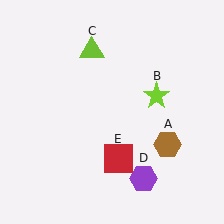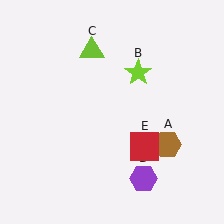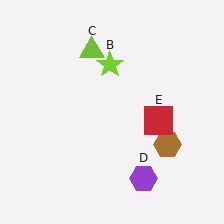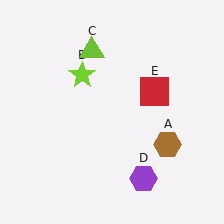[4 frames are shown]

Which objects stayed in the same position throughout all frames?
Brown hexagon (object A) and lime triangle (object C) and purple hexagon (object D) remained stationary.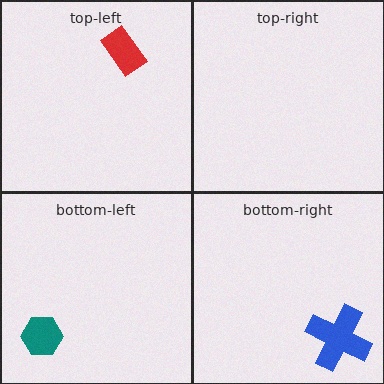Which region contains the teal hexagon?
The bottom-left region.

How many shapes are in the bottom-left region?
1.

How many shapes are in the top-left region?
1.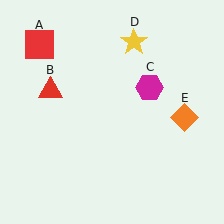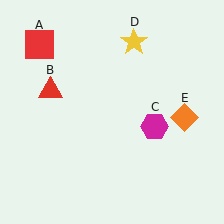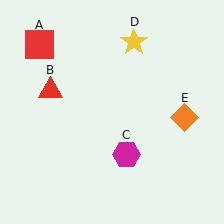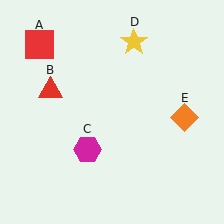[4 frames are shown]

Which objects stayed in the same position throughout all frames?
Red square (object A) and red triangle (object B) and yellow star (object D) and orange diamond (object E) remained stationary.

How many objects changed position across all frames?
1 object changed position: magenta hexagon (object C).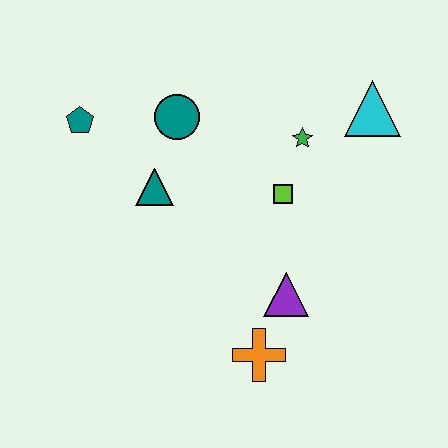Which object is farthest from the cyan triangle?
The teal pentagon is farthest from the cyan triangle.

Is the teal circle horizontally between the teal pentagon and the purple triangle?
Yes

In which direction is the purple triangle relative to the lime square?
The purple triangle is below the lime square.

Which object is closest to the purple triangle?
The orange cross is closest to the purple triangle.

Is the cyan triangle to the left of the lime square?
No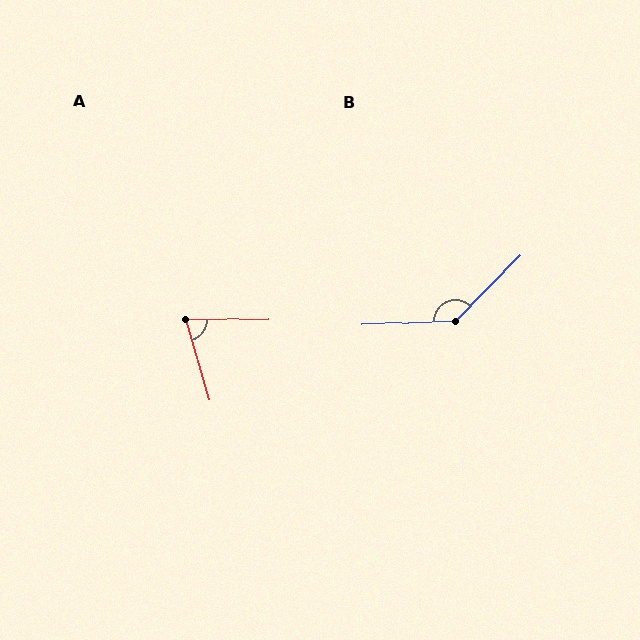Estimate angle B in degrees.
Approximately 137 degrees.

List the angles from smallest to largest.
A (75°), B (137°).